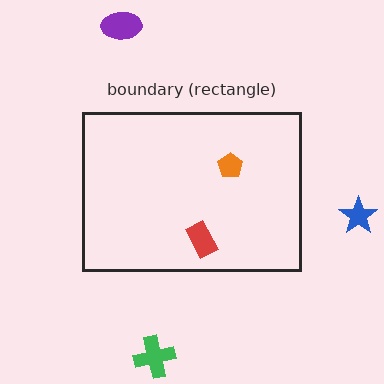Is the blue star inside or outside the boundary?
Outside.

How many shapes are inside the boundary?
2 inside, 3 outside.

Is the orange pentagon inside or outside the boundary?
Inside.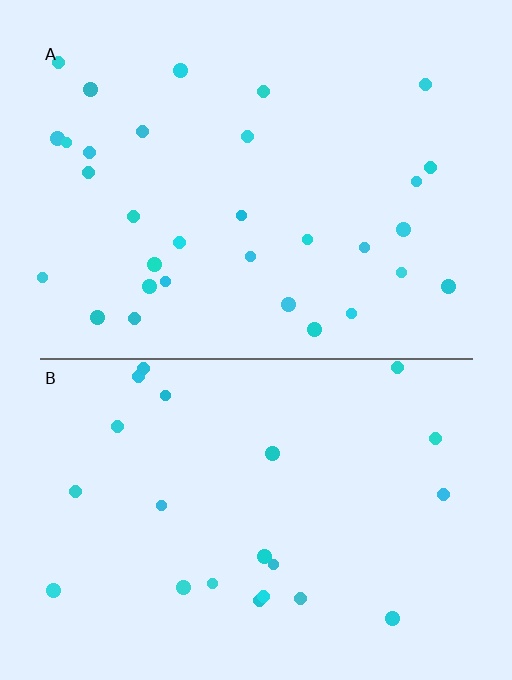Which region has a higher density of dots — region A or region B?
A (the top).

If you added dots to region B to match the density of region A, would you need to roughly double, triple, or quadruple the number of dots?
Approximately double.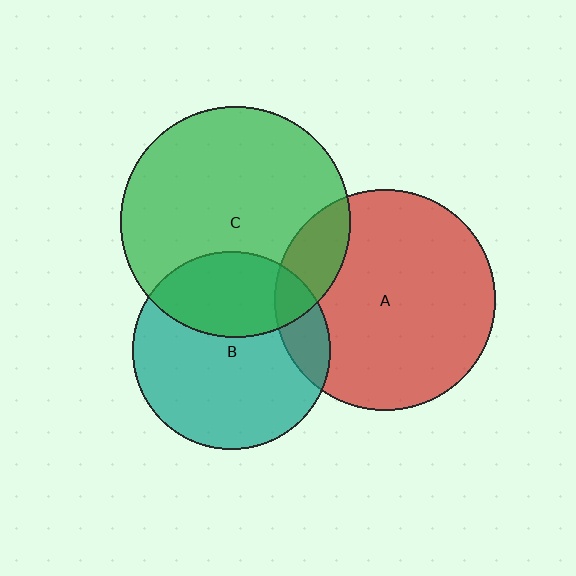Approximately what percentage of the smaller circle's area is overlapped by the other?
Approximately 15%.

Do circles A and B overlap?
Yes.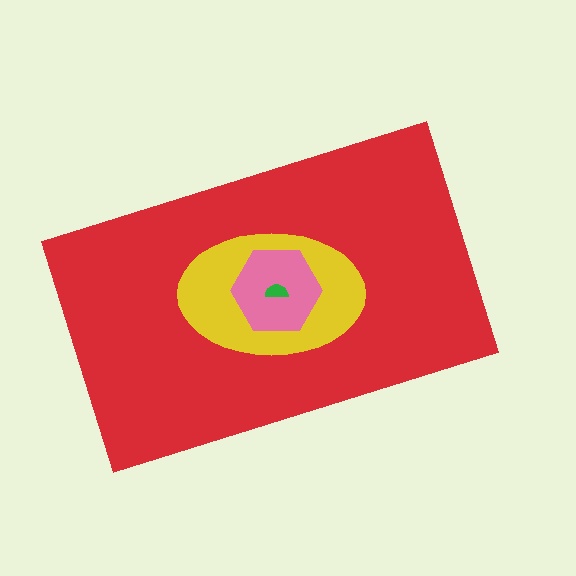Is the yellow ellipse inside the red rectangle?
Yes.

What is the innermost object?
The green semicircle.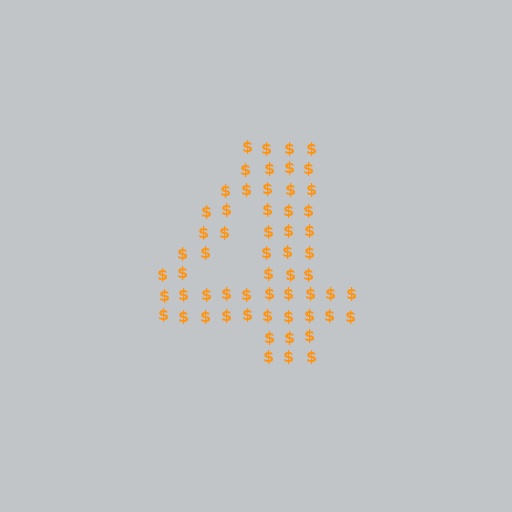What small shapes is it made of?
It is made of small dollar signs.